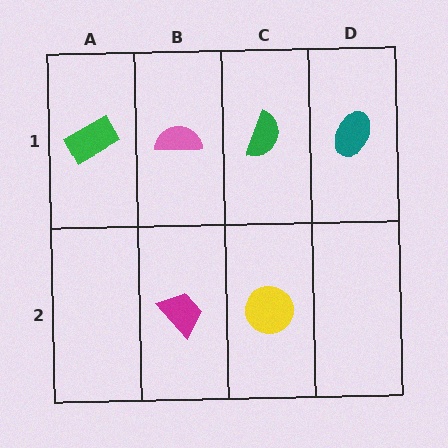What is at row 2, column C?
A yellow circle.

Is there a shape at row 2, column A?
No, that cell is empty.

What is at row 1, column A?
A green rectangle.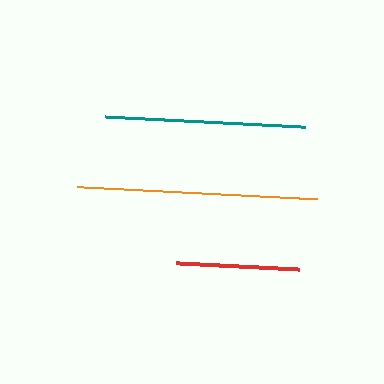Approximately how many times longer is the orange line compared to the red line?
The orange line is approximately 2.0 times the length of the red line.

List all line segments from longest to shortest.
From longest to shortest: orange, teal, red.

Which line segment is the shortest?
The red line is the shortest at approximately 122 pixels.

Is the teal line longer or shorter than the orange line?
The orange line is longer than the teal line.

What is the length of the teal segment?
The teal segment is approximately 201 pixels long.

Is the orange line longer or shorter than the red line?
The orange line is longer than the red line.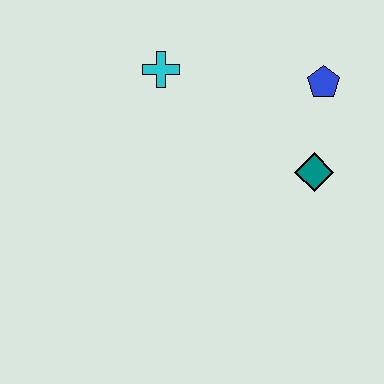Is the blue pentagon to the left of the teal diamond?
No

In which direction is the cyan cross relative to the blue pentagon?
The cyan cross is to the left of the blue pentagon.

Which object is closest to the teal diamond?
The blue pentagon is closest to the teal diamond.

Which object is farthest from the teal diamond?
The cyan cross is farthest from the teal diamond.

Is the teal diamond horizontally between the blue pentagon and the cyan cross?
Yes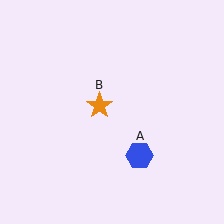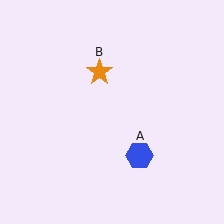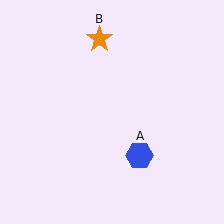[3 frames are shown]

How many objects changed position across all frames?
1 object changed position: orange star (object B).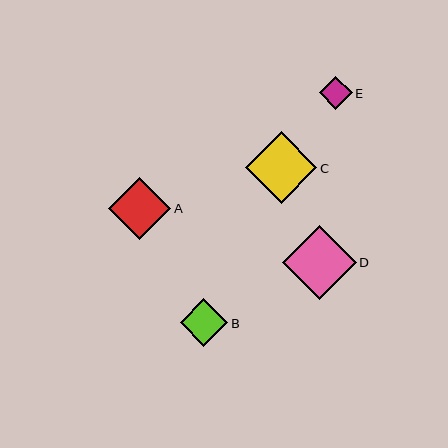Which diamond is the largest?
Diamond D is the largest with a size of approximately 74 pixels.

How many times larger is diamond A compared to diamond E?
Diamond A is approximately 1.9 times the size of diamond E.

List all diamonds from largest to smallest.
From largest to smallest: D, C, A, B, E.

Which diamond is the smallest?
Diamond E is the smallest with a size of approximately 33 pixels.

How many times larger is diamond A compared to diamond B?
Diamond A is approximately 1.3 times the size of diamond B.